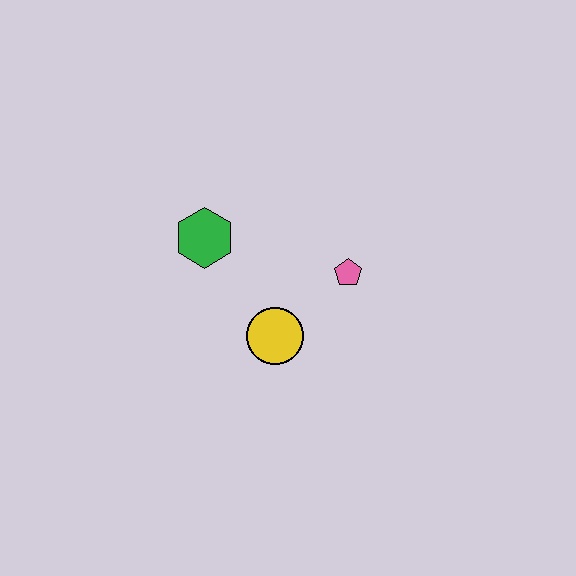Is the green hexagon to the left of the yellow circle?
Yes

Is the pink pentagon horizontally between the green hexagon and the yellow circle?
No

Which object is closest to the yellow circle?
The pink pentagon is closest to the yellow circle.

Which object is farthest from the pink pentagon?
The green hexagon is farthest from the pink pentagon.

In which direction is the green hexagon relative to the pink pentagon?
The green hexagon is to the left of the pink pentagon.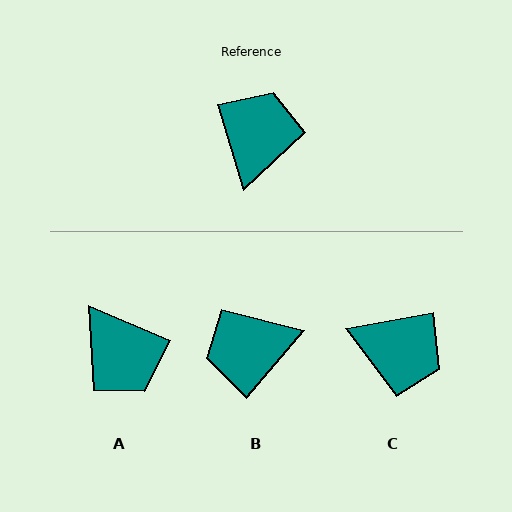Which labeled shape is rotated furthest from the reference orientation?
A, about 130 degrees away.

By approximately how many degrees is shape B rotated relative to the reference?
Approximately 123 degrees counter-clockwise.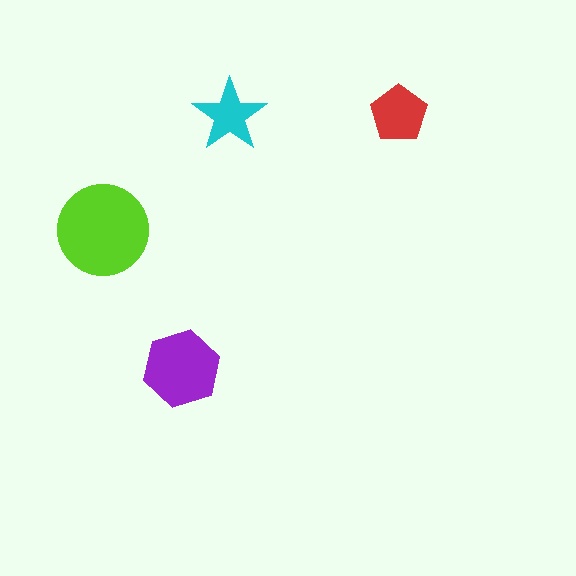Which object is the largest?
The lime circle.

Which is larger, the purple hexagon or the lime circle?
The lime circle.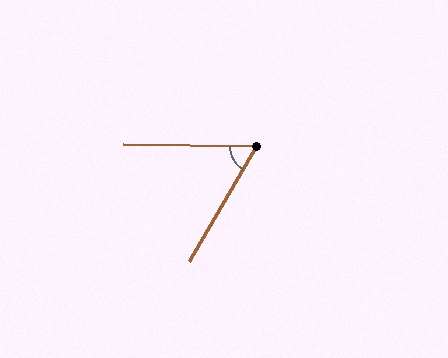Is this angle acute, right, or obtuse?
It is acute.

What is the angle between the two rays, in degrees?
Approximately 60 degrees.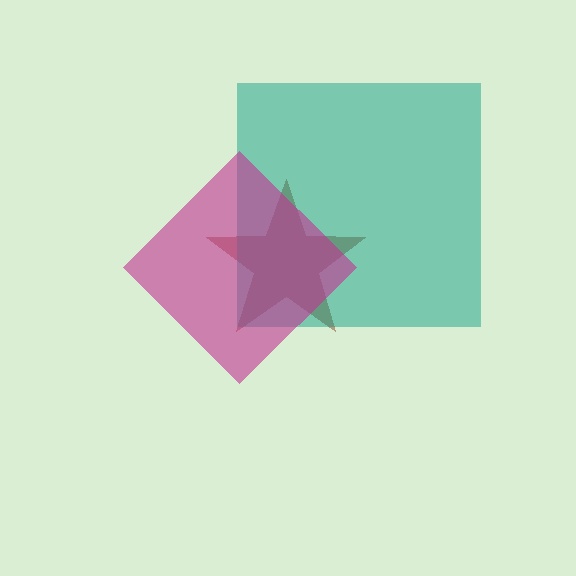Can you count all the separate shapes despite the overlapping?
Yes, there are 3 separate shapes.